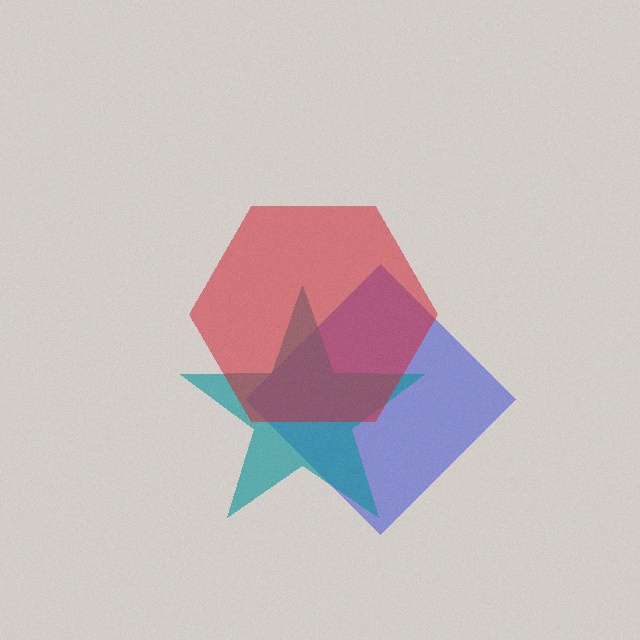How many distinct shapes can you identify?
There are 3 distinct shapes: a blue diamond, a teal star, a red hexagon.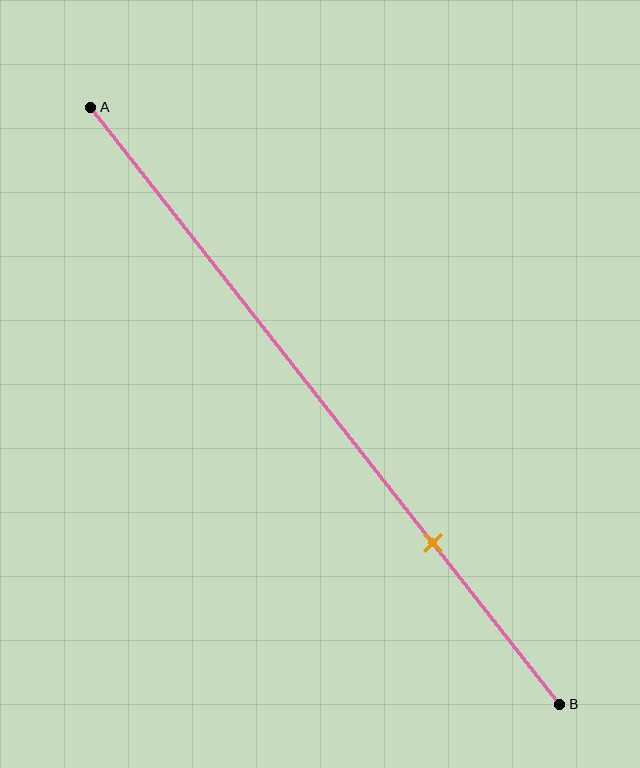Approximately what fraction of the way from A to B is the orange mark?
The orange mark is approximately 75% of the way from A to B.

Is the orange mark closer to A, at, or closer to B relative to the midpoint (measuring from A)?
The orange mark is closer to point B than the midpoint of segment AB.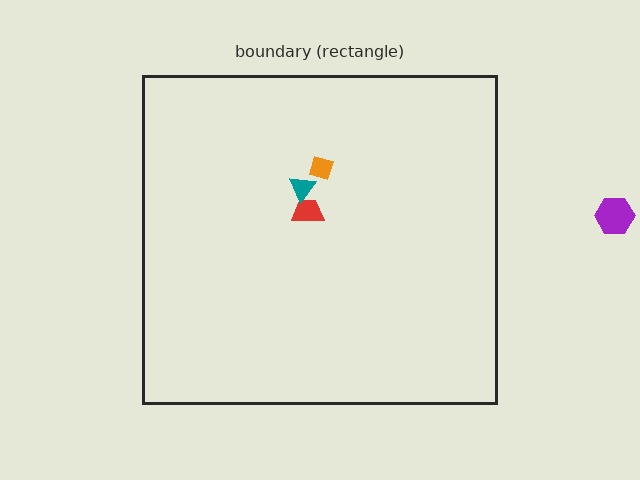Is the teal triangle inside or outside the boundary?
Inside.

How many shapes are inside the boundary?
3 inside, 1 outside.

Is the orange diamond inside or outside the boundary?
Inside.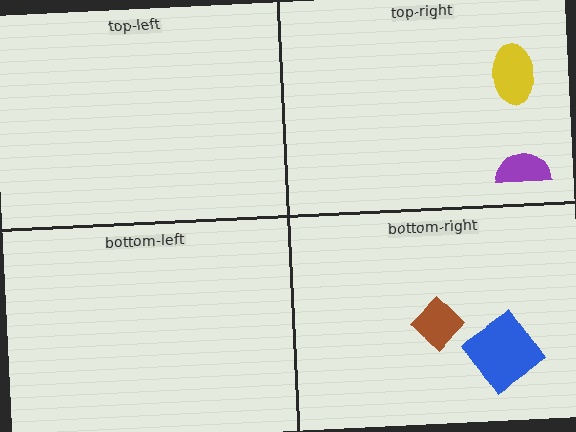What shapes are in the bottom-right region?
The blue diamond, the brown diamond.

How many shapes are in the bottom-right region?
2.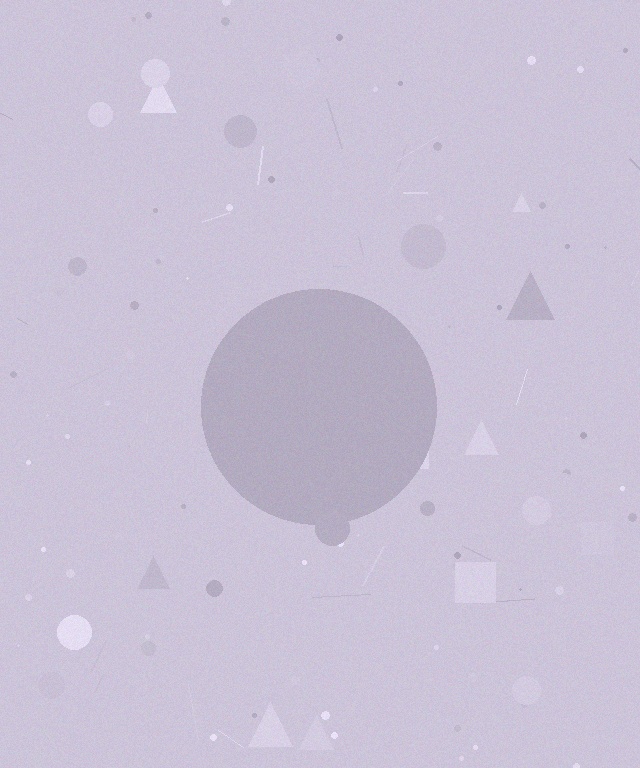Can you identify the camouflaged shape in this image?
The camouflaged shape is a circle.